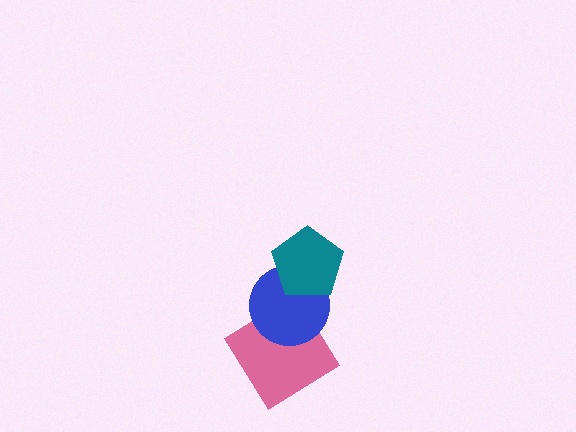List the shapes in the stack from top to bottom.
From top to bottom: the teal pentagon, the blue circle, the pink diamond.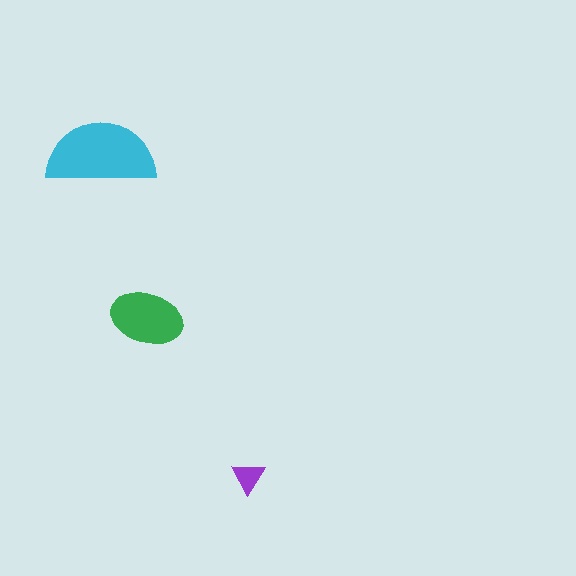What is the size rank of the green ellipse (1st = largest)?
2nd.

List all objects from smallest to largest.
The purple triangle, the green ellipse, the cyan semicircle.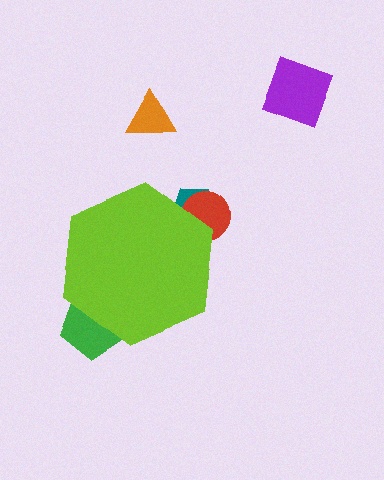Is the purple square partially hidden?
No, the purple square is fully visible.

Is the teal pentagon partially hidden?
Yes, the teal pentagon is partially hidden behind the lime hexagon.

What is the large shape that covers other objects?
A lime hexagon.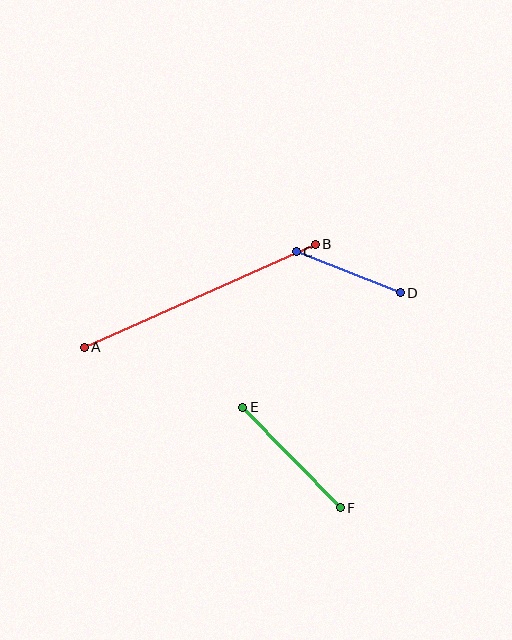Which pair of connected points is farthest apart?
Points A and B are farthest apart.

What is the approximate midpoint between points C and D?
The midpoint is at approximately (348, 272) pixels.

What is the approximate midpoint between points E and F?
The midpoint is at approximately (292, 458) pixels.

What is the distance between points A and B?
The distance is approximately 253 pixels.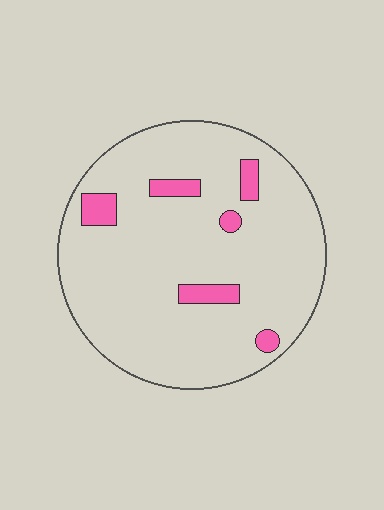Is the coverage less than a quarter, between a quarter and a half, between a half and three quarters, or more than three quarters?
Less than a quarter.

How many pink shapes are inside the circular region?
6.